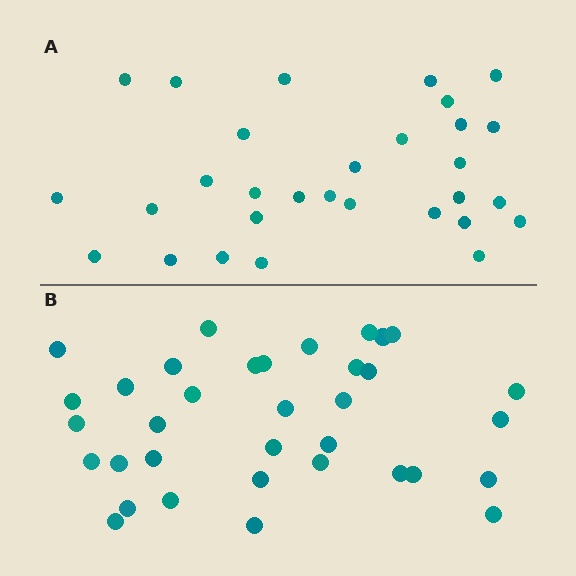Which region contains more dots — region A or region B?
Region B (the bottom region) has more dots.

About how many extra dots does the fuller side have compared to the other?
Region B has about 5 more dots than region A.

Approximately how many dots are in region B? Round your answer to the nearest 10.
About 40 dots. (The exact count is 35, which rounds to 40.)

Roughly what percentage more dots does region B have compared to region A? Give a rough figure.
About 15% more.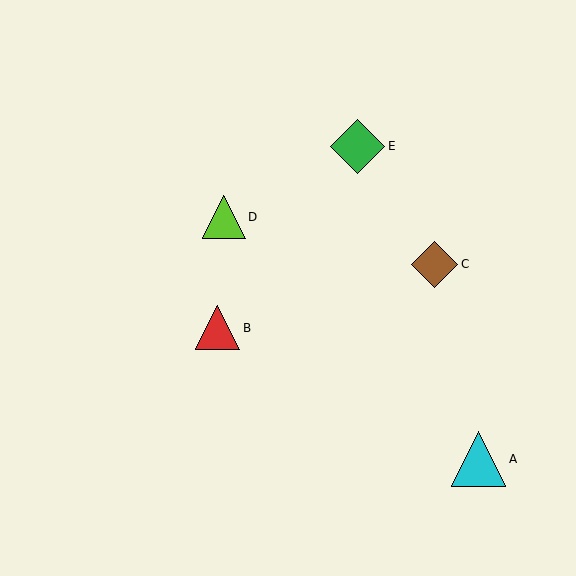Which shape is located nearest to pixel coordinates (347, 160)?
The green diamond (labeled E) at (358, 146) is nearest to that location.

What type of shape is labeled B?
Shape B is a red triangle.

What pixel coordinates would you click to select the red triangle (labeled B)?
Click at (218, 328) to select the red triangle B.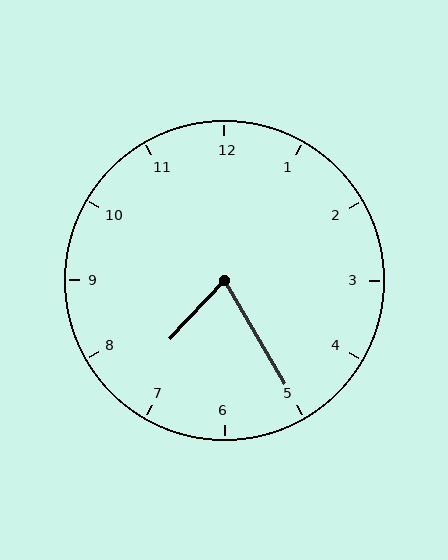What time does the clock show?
7:25.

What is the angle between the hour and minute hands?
Approximately 72 degrees.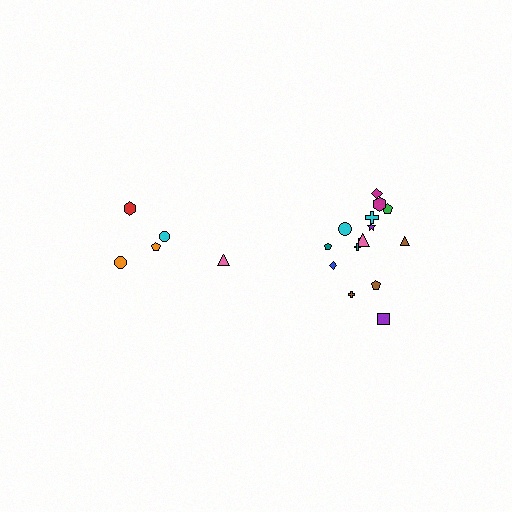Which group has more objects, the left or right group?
The right group.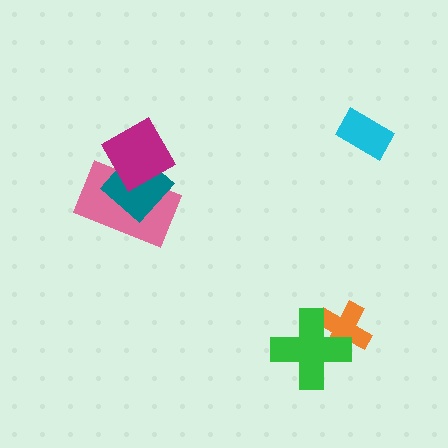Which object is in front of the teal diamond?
The magenta diamond is in front of the teal diamond.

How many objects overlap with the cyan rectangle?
0 objects overlap with the cyan rectangle.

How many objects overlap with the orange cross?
1 object overlaps with the orange cross.